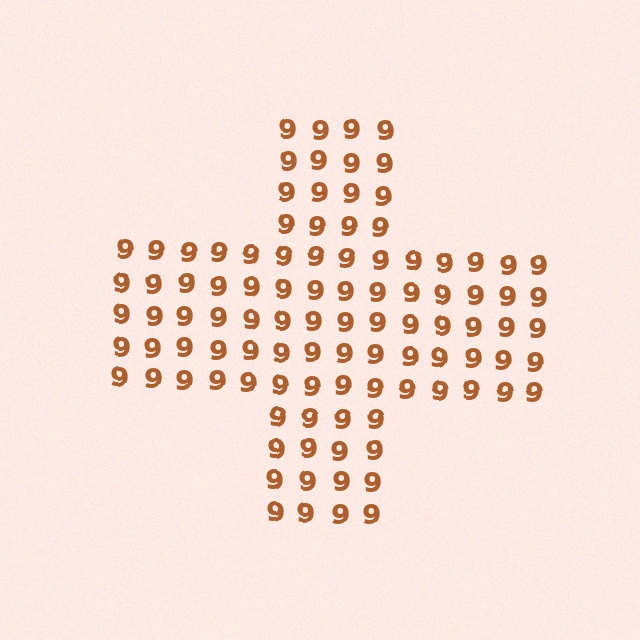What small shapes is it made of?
It is made of small digit 9's.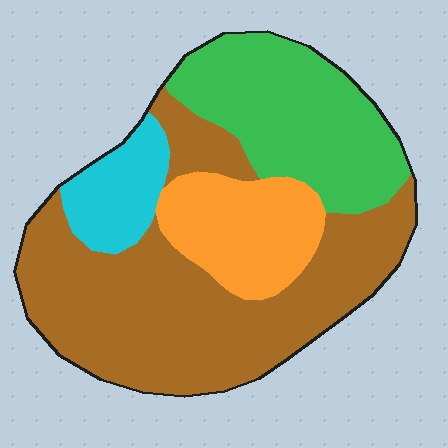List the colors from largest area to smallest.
From largest to smallest: brown, green, orange, cyan.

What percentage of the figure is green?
Green covers around 25% of the figure.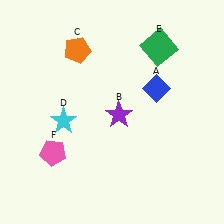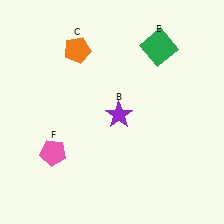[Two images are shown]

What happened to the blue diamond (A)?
The blue diamond (A) was removed in Image 2. It was in the top-right area of Image 1.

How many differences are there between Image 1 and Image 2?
There are 2 differences between the two images.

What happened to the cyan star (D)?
The cyan star (D) was removed in Image 2. It was in the bottom-left area of Image 1.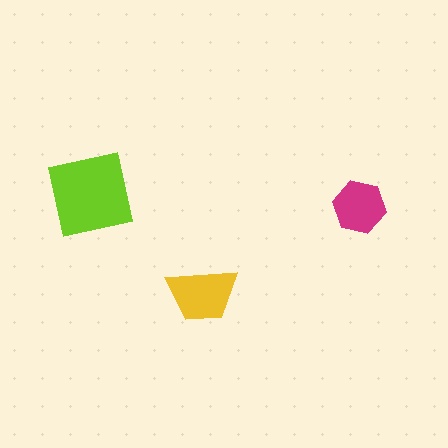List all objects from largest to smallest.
The lime square, the yellow trapezoid, the magenta hexagon.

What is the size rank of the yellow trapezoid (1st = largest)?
2nd.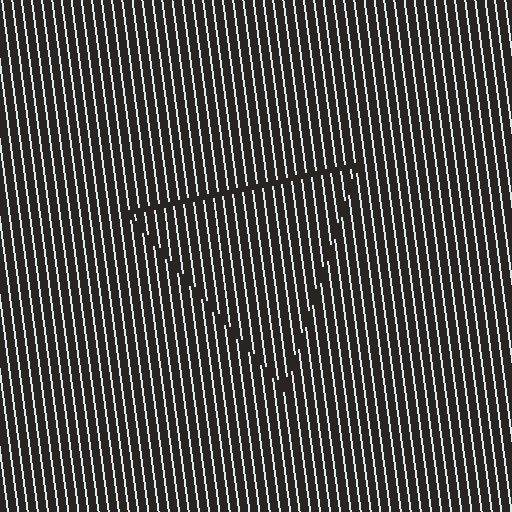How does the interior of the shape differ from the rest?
The interior of the shape contains the same grating, shifted by half a period — the contour is defined by the phase discontinuity where line-ends from the inner and outer gratings abut.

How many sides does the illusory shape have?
3 sides — the line-ends trace a triangle.